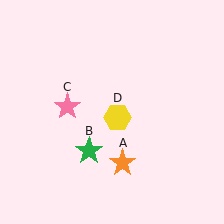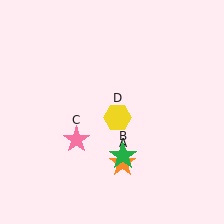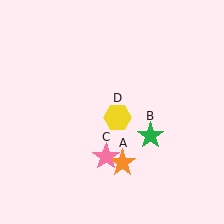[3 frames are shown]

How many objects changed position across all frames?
2 objects changed position: green star (object B), pink star (object C).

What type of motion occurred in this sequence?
The green star (object B), pink star (object C) rotated counterclockwise around the center of the scene.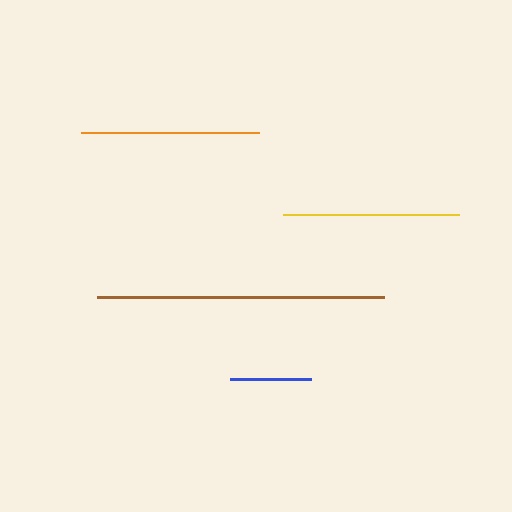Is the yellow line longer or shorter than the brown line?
The brown line is longer than the yellow line.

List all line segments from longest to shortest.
From longest to shortest: brown, orange, yellow, blue.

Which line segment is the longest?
The brown line is the longest at approximately 287 pixels.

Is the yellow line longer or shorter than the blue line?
The yellow line is longer than the blue line.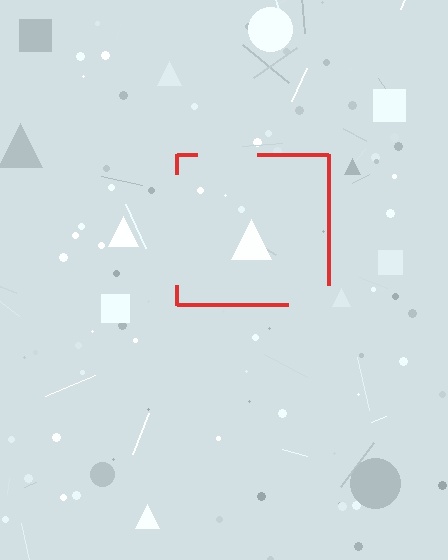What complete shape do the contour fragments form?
The contour fragments form a square.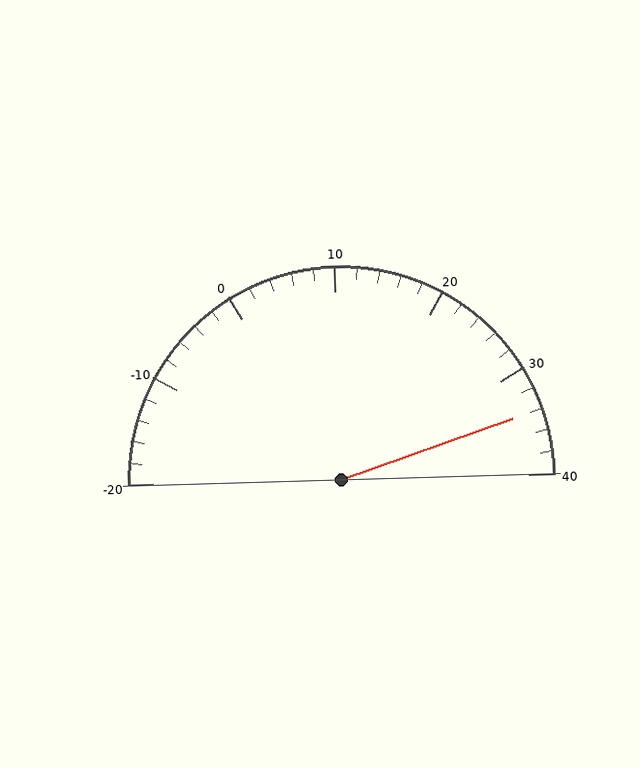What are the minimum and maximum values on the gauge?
The gauge ranges from -20 to 40.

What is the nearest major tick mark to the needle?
The nearest major tick mark is 30.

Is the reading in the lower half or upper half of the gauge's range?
The reading is in the upper half of the range (-20 to 40).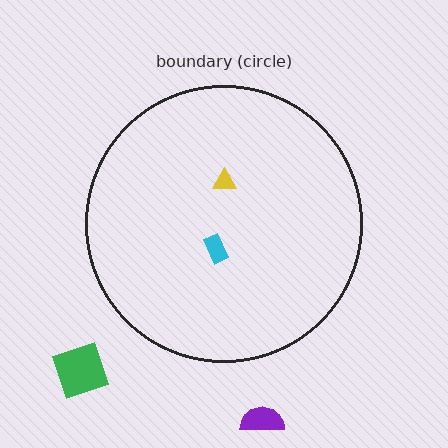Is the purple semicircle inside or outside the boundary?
Outside.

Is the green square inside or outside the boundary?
Outside.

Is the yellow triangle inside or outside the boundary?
Inside.